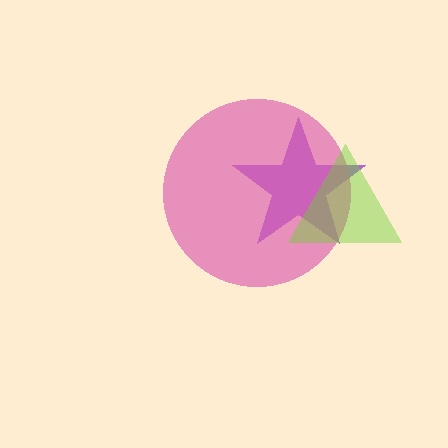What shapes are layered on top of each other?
The layered shapes are: a purple star, a pink circle, a lime triangle.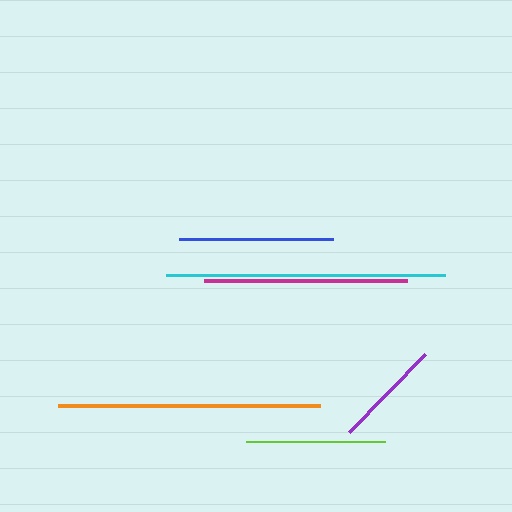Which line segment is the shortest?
The purple line is the shortest at approximately 109 pixels.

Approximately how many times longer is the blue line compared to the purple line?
The blue line is approximately 1.4 times the length of the purple line.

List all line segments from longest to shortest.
From longest to shortest: cyan, orange, magenta, blue, lime, purple.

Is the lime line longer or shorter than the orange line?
The orange line is longer than the lime line.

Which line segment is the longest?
The cyan line is the longest at approximately 279 pixels.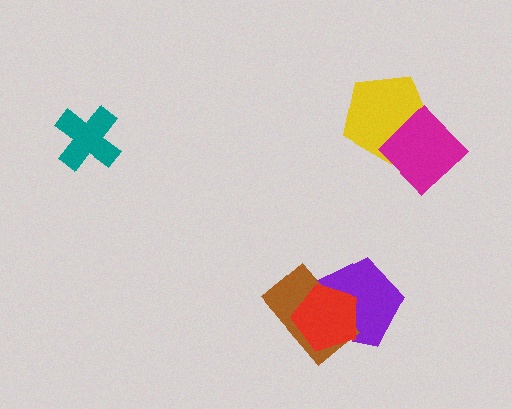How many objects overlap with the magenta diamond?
1 object overlaps with the magenta diamond.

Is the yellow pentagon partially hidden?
Yes, it is partially covered by another shape.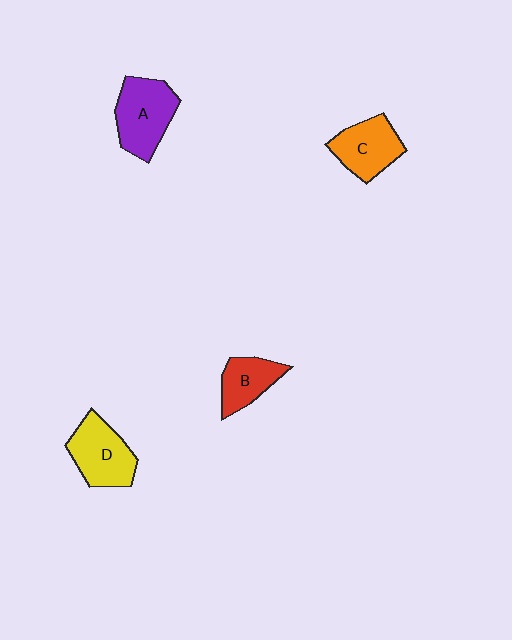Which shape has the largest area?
Shape A (purple).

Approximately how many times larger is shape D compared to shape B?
Approximately 1.4 times.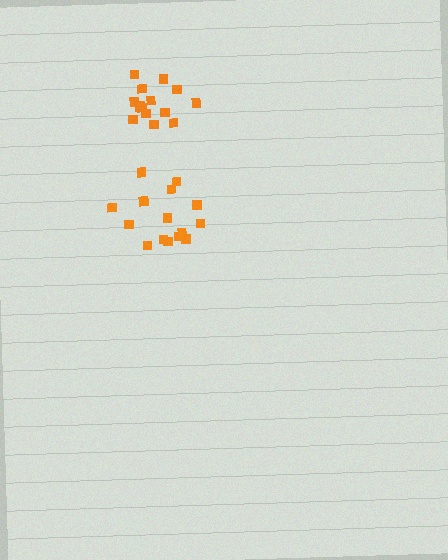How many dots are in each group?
Group 1: 14 dots, Group 2: 15 dots (29 total).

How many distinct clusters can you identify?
There are 2 distinct clusters.